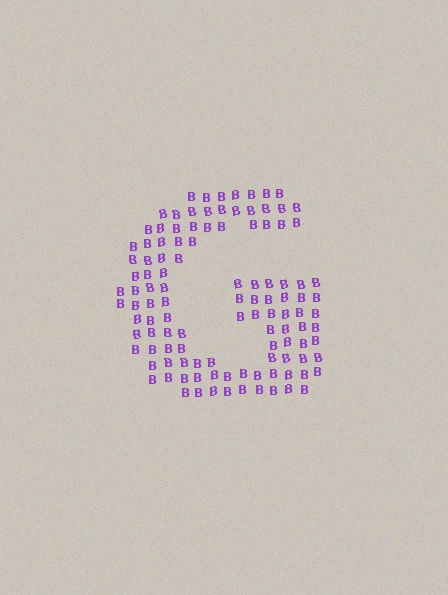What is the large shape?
The large shape is the letter G.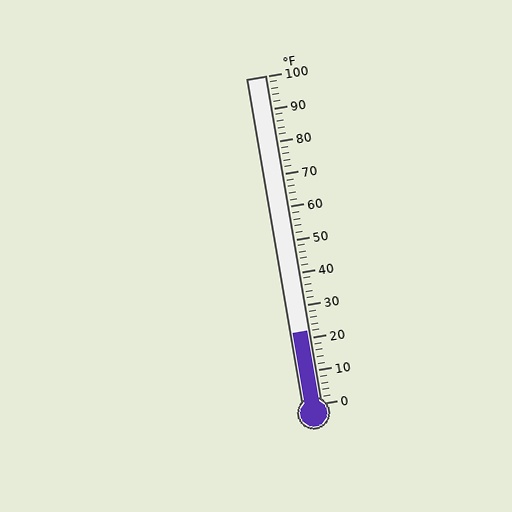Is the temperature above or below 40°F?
The temperature is below 40°F.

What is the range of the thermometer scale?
The thermometer scale ranges from 0°F to 100°F.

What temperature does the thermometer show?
The thermometer shows approximately 22°F.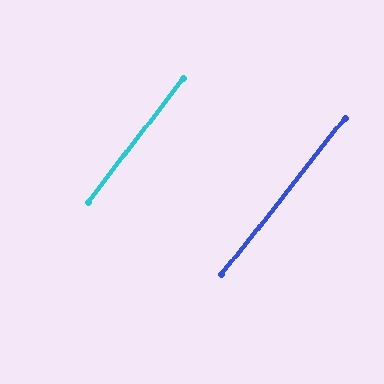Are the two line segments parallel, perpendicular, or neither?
Parallel — their directions differ by only 0.9°.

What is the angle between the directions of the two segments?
Approximately 1 degree.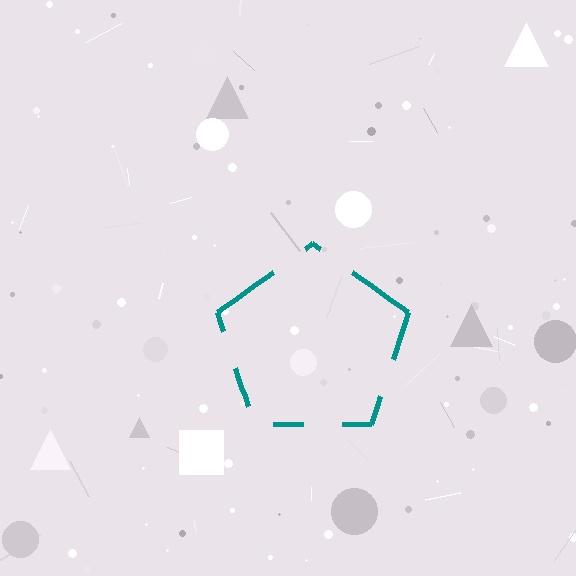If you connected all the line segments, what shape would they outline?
They would outline a pentagon.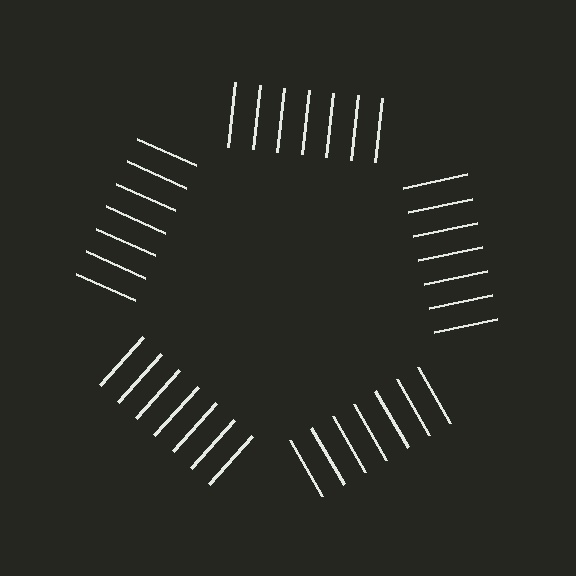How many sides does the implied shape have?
5 sides — the line-ends trace a pentagon.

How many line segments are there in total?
35 — 7 along each of the 5 edges.